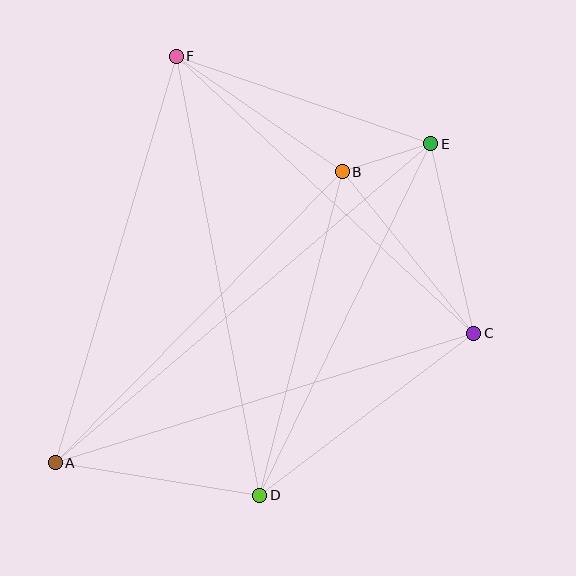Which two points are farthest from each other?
Points A and E are farthest from each other.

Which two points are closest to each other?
Points B and E are closest to each other.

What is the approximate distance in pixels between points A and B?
The distance between A and B is approximately 409 pixels.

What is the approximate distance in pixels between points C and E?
The distance between C and E is approximately 194 pixels.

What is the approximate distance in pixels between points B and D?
The distance between B and D is approximately 334 pixels.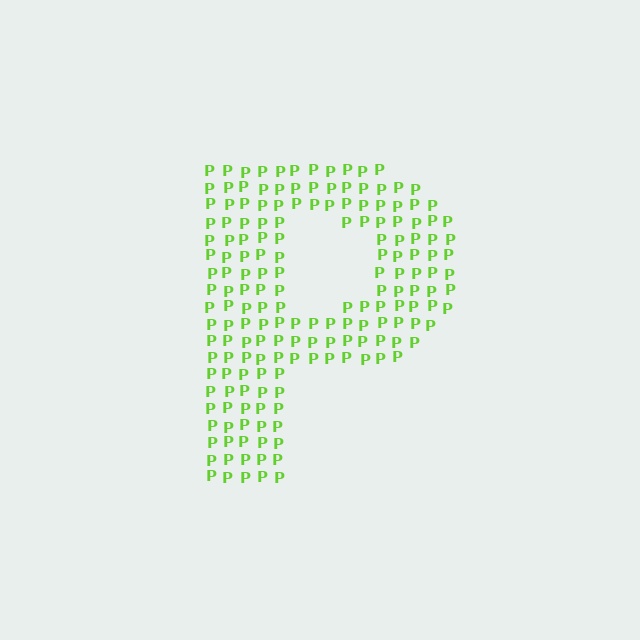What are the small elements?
The small elements are letter P's.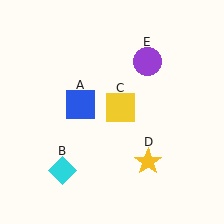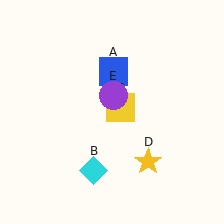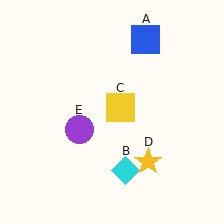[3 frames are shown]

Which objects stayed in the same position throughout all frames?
Yellow square (object C) and yellow star (object D) remained stationary.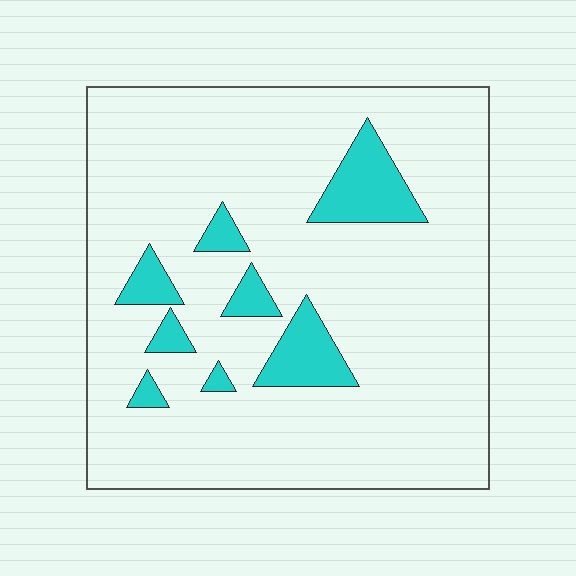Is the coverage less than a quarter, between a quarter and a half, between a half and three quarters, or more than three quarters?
Less than a quarter.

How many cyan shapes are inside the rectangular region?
8.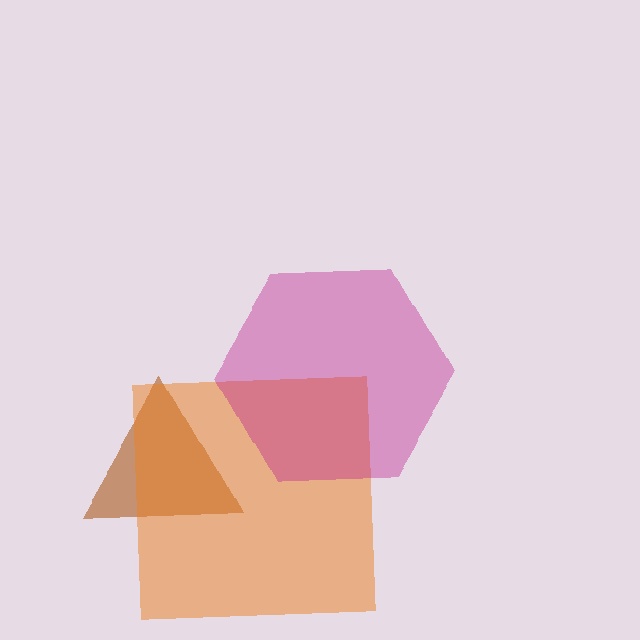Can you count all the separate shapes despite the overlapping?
Yes, there are 3 separate shapes.